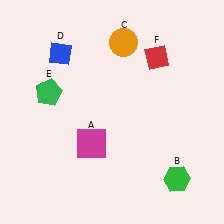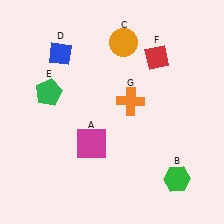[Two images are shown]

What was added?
An orange cross (G) was added in Image 2.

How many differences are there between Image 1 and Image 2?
There is 1 difference between the two images.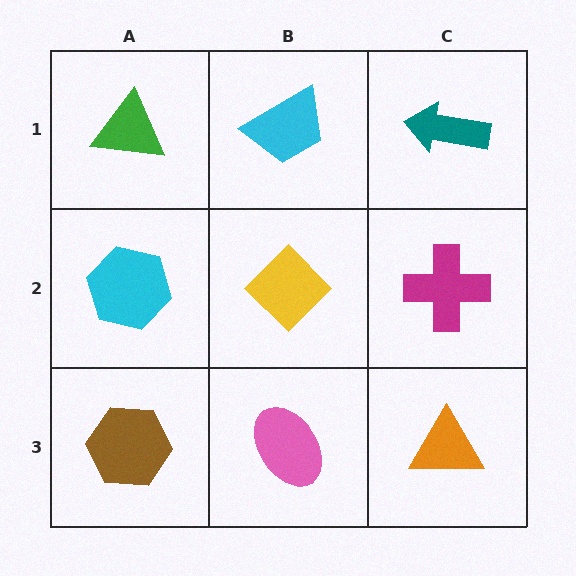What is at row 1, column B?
A cyan trapezoid.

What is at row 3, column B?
A pink ellipse.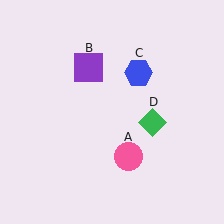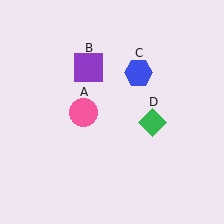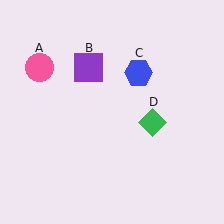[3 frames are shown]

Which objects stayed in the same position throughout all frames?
Purple square (object B) and blue hexagon (object C) and green diamond (object D) remained stationary.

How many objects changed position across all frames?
1 object changed position: pink circle (object A).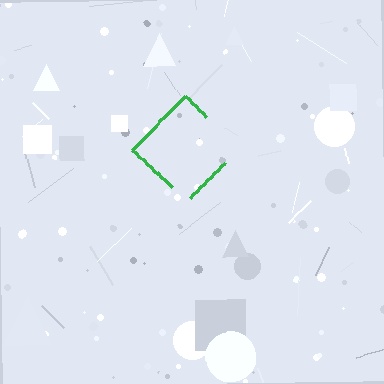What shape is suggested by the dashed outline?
The dashed outline suggests a diamond.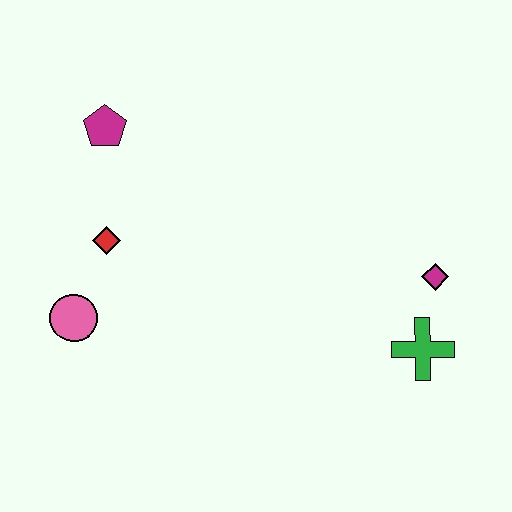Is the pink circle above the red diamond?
No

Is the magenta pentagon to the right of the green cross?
No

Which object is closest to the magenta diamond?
The green cross is closest to the magenta diamond.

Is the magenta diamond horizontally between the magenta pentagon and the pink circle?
No